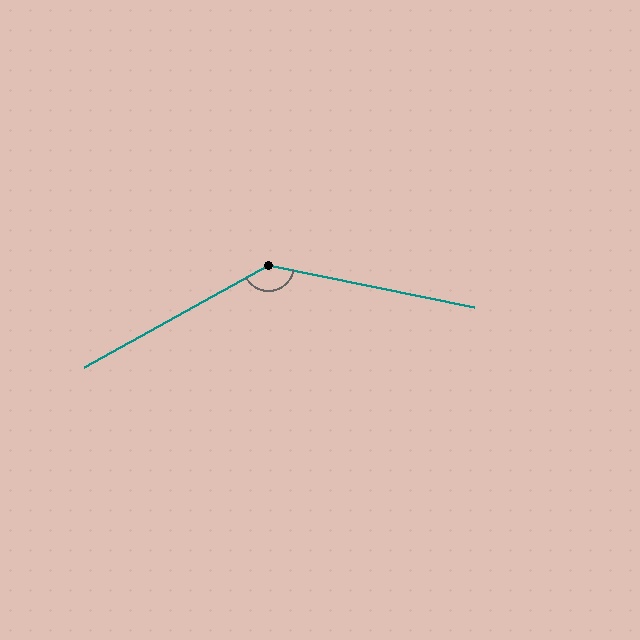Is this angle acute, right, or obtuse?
It is obtuse.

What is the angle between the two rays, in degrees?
Approximately 140 degrees.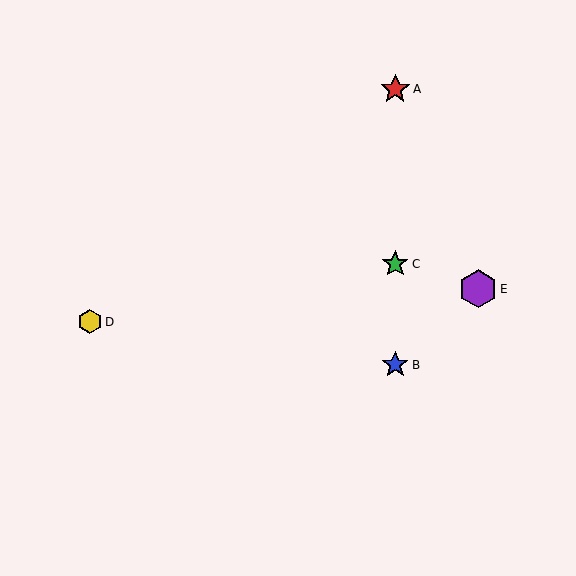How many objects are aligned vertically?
3 objects (A, B, C) are aligned vertically.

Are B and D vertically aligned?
No, B is at x≈395 and D is at x≈90.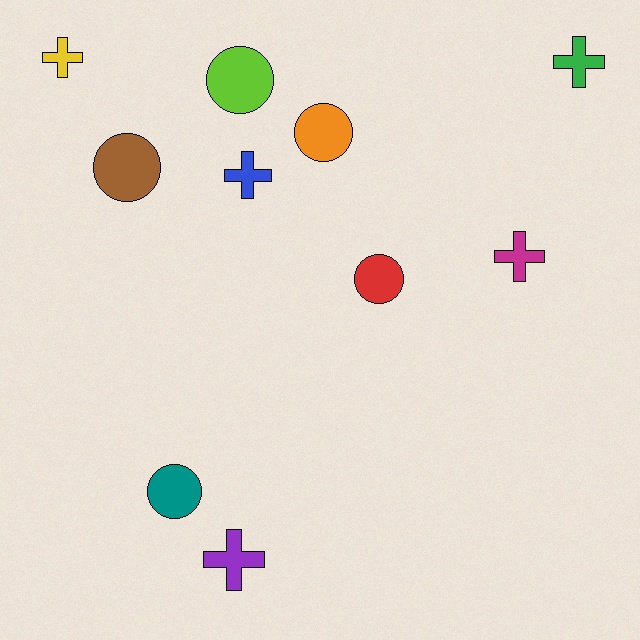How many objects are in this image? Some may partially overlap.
There are 10 objects.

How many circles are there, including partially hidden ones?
There are 5 circles.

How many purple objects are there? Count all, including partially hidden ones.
There is 1 purple object.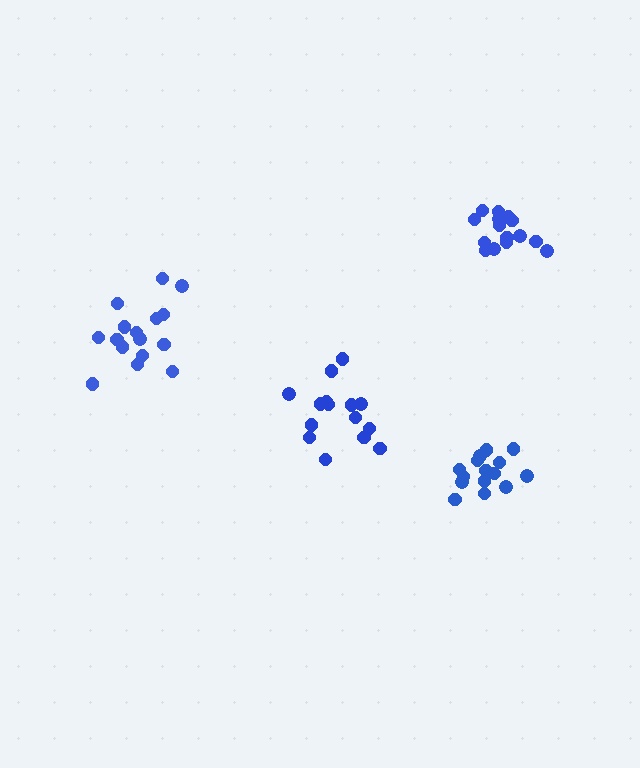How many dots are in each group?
Group 1: 15 dots, Group 2: 15 dots, Group 3: 16 dots, Group 4: 15 dots (61 total).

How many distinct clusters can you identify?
There are 4 distinct clusters.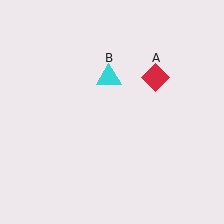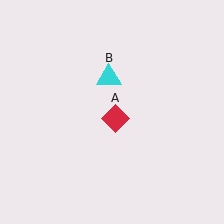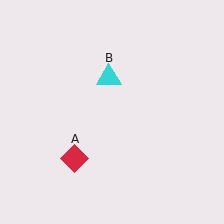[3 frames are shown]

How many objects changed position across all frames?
1 object changed position: red diamond (object A).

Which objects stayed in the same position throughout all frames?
Cyan triangle (object B) remained stationary.